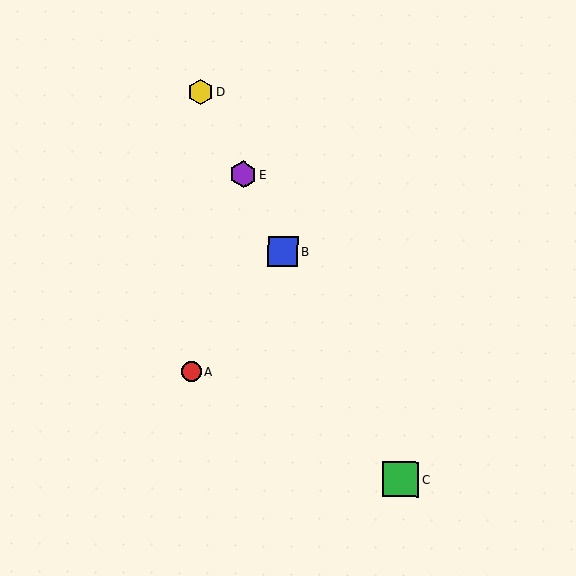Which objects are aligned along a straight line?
Objects B, C, D, E are aligned along a straight line.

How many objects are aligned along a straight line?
4 objects (B, C, D, E) are aligned along a straight line.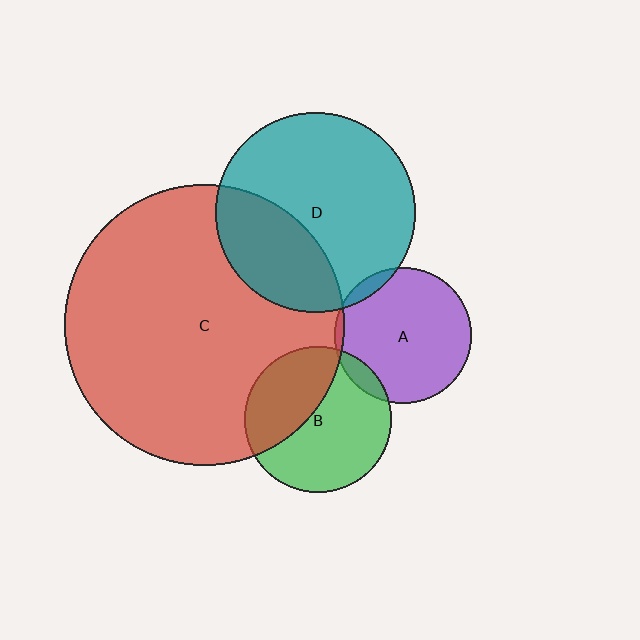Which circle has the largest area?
Circle C (red).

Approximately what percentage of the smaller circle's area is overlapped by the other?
Approximately 10%.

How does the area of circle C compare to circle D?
Approximately 2.0 times.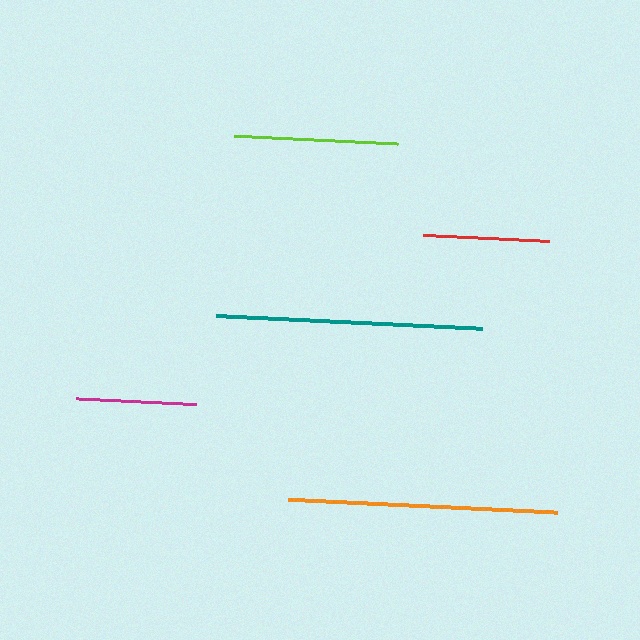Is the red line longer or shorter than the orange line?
The orange line is longer than the red line.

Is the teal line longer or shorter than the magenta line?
The teal line is longer than the magenta line.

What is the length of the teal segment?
The teal segment is approximately 266 pixels long.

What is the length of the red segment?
The red segment is approximately 126 pixels long.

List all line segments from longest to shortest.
From longest to shortest: orange, teal, lime, red, magenta.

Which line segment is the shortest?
The magenta line is the shortest at approximately 120 pixels.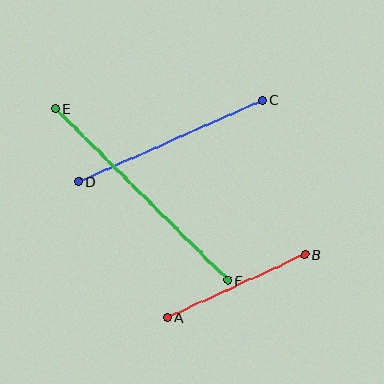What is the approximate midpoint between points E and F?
The midpoint is at approximately (142, 194) pixels.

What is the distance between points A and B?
The distance is approximately 151 pixels.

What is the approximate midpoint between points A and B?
The midpoint is at approximately (236, 286) pixels.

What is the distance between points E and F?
The distance is approximately 243 pixels.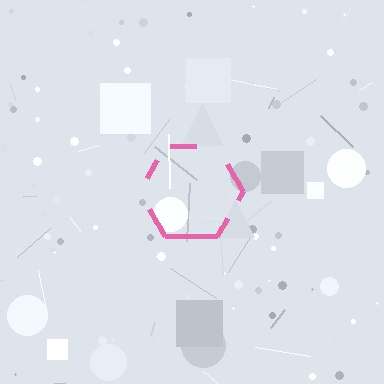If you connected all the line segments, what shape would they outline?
They would outline a hexagon.